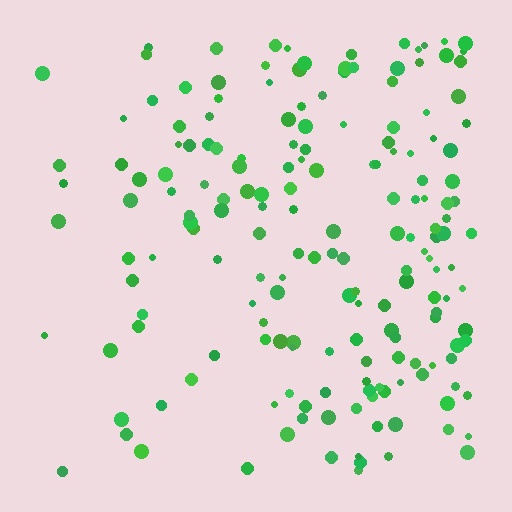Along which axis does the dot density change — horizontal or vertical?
Horizontal.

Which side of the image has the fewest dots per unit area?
The left.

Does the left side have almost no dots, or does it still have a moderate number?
Still a moderate number, just noticeably fewer than the right.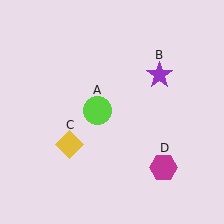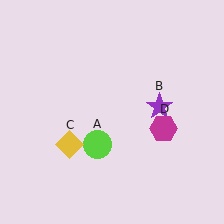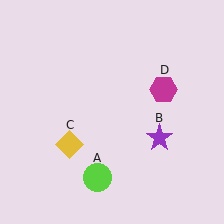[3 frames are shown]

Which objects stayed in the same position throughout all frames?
Yellow diamond (object C) remained stationary.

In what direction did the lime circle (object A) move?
The lime circle (object A) moved down.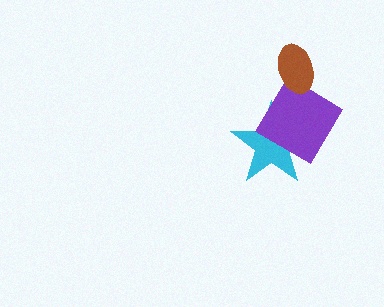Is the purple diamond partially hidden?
Yes, it is partially covered by another shape.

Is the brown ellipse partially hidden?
No, no other shape covers it.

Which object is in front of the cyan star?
The purple diamond is in front of the cyan star.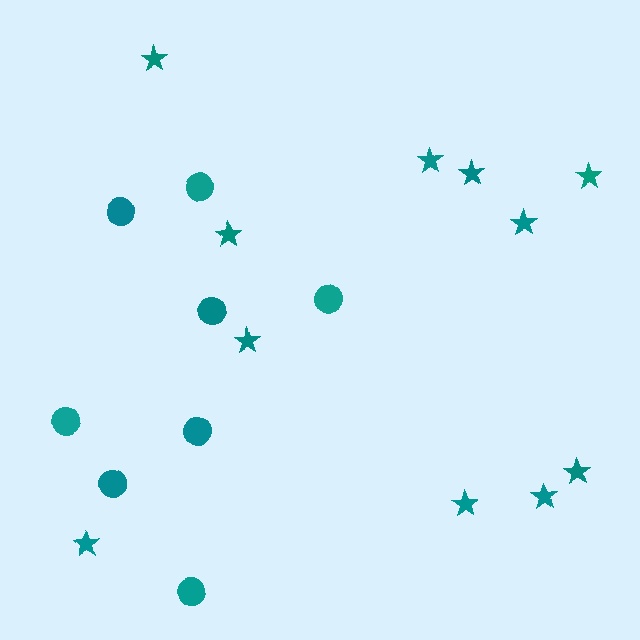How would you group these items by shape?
There are 2 groups: one group of circles (8) and one group of stars (11).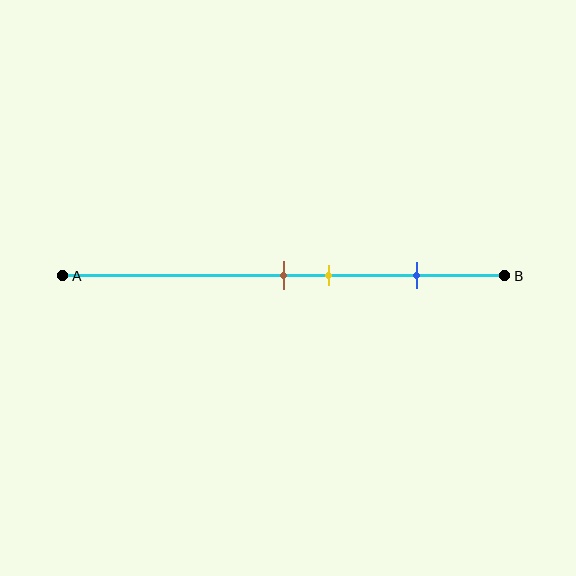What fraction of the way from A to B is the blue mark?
The blue mark is approximately 80% (0.8) of the way from A to B.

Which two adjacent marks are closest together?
The brown and yellow marks are the closest adjacent pair.